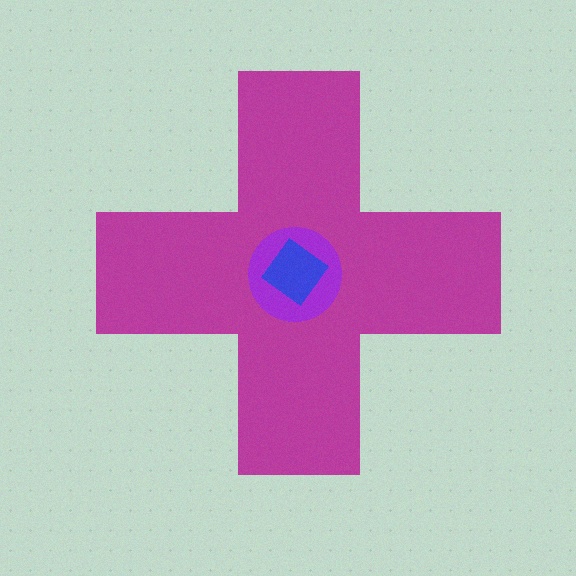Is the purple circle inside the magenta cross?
Yes.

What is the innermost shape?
The blue diamond.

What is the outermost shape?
The magenta cross.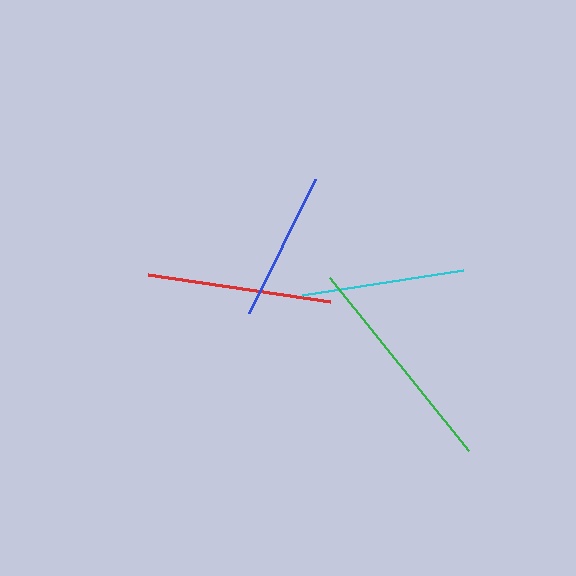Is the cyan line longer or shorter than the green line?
The green line is longer than the cyan line.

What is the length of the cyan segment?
The cyan segment is approximately 163 pixels long.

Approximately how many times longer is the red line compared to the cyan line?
The red line is approximately 1.1 times the length of the cyan line.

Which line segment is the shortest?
The blue line is the shortest at approximately 149 pixels.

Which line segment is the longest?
The green line is the longest at approximately 222 pixels.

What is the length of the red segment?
The red segment is approximately 184 pixels long.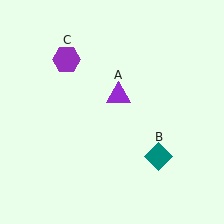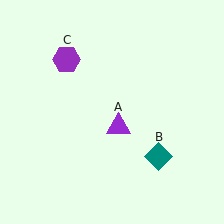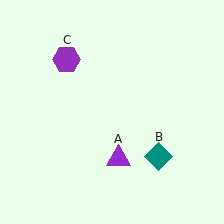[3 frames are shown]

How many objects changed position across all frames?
1 object changed position: purple triangle (object A).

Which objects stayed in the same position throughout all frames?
Teal diamond (object B) and purple hexagon (object C) remained stationary.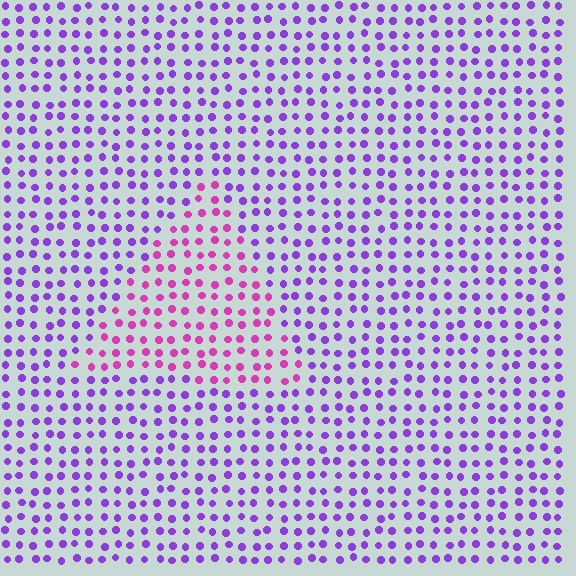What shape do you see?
I see a triangle.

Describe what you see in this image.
The image is filled with small purple elements in a uniform arrangement. A triangle-shaped region is visible where the elements are tinted to a slightly different hue, forming a subtle color boundary.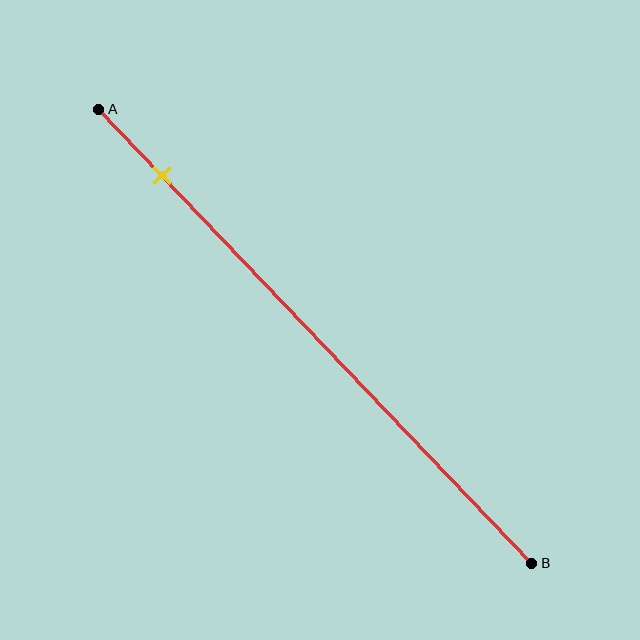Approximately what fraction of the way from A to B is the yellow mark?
The yellow mark is approximately 15% of the way from A to B.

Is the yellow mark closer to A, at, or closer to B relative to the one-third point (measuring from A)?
The yellow mark is closer to point A than the one-third point of segment AB.